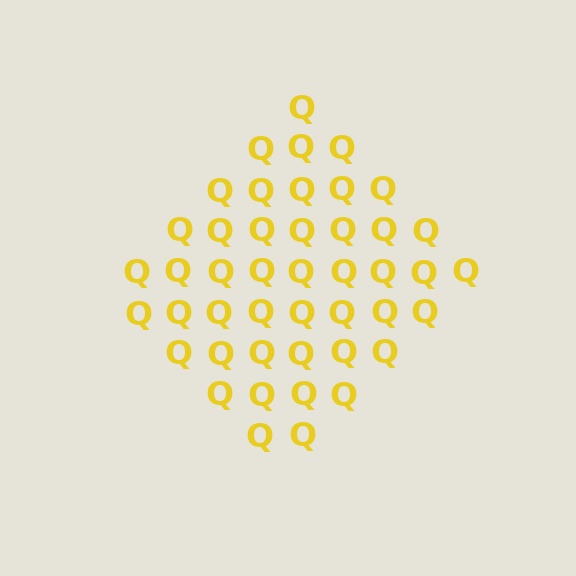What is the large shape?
The large shape is a diamond.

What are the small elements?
The small elements are letter Q's.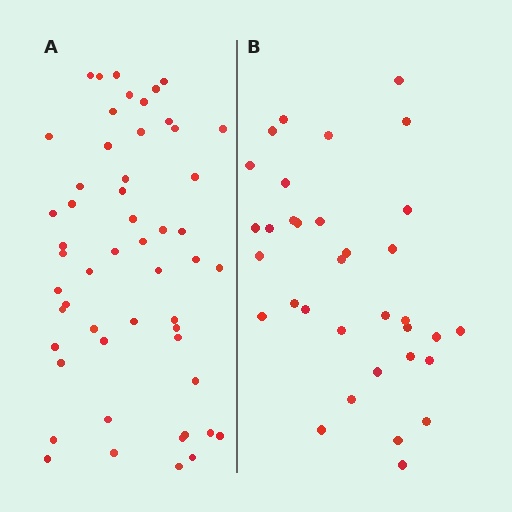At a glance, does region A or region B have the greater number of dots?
Region A (the left region) has more dots.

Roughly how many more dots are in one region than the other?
Region A has approximately 20 more dots than region B.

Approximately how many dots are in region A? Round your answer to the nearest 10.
About 50 dots. (The exact count is 53, which rounds to 50.)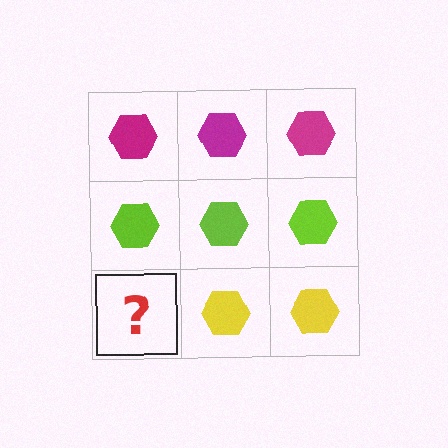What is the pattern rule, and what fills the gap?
The rule is that each row has a consistent color. The gap should be filled with a yellow hexagon.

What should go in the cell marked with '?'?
The missing cell should contain a yellow hexagon.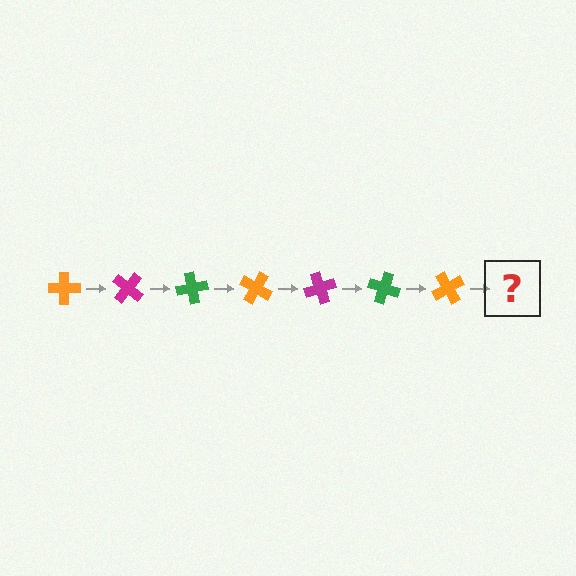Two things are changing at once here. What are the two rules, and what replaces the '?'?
The two rules are that it rotates 40 degrees each step and the color cycles through orange, magenta, and green. The '?' should be a magenta cross, rotated 280 degrees from the start.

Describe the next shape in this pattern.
It should be a magenta cross, rotated 280 degrees from the start.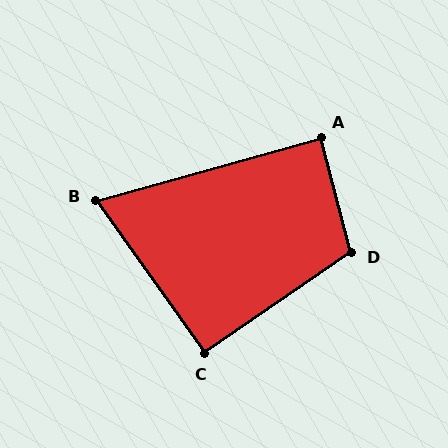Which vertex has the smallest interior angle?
B, at approximately 70 degrees.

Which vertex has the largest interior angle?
D, at approximately 110 degrees.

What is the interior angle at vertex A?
Approximately 89 degrees (approximately right).